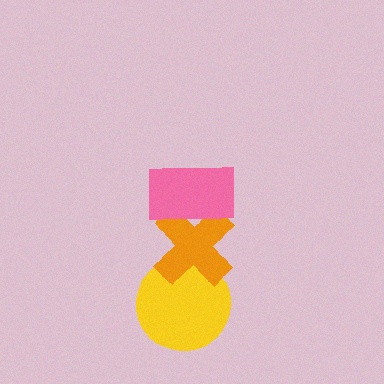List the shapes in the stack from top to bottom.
From top to bottom: the pink rectangle, the orange cross, the yellow circle.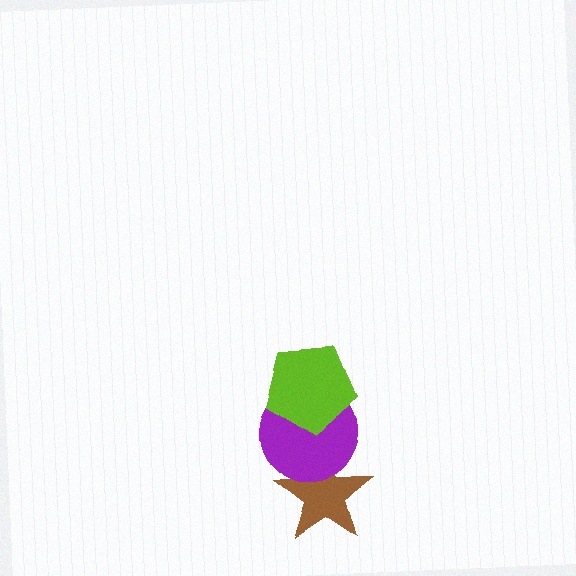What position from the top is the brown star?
The brown star is 3rd from the top.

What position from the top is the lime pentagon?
The lime pentagon is 1st from the top.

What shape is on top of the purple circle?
The lime pentagon is on top of the purple circle.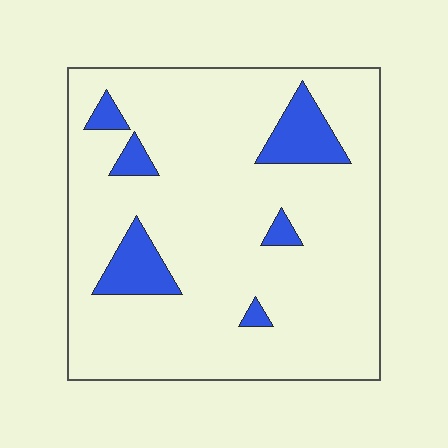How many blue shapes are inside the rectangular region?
6.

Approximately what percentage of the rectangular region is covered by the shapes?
Approximately 10%.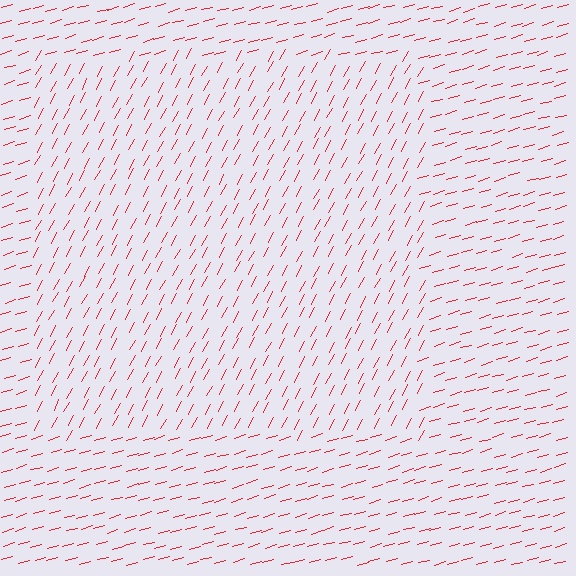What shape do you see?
I see a rectangle.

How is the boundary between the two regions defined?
The boundary is defined purely by a change in line orientation (approximately 45 degrees difference). All lines are the same color and thickness.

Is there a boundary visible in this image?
Yes, there is a texture boundary formed by a change in line orientation.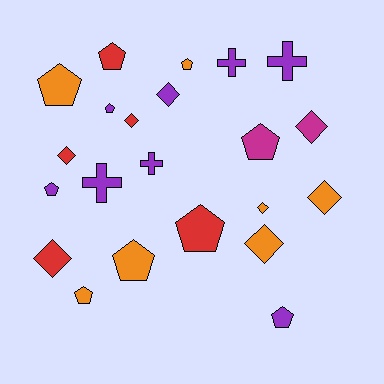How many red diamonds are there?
There are 3 red diamonds.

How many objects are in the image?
There are 22 objects.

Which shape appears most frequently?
Pentagon, with 10 objects.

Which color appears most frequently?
Purple, with 8 objects.